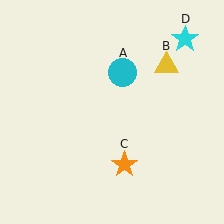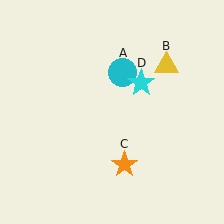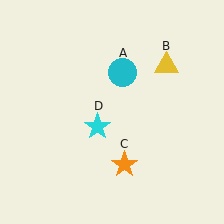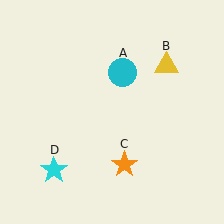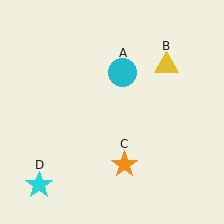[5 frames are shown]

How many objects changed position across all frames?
1 object changed position: cyan star (object D).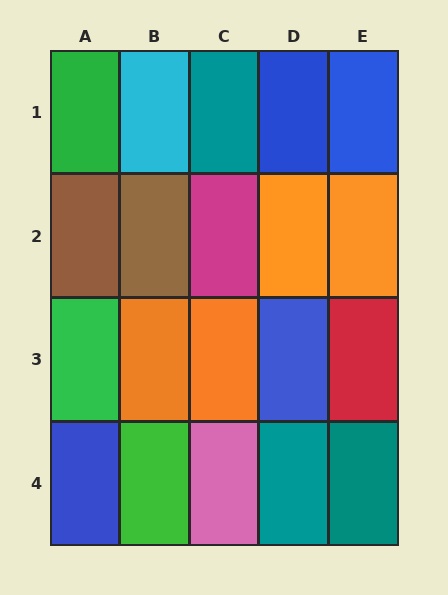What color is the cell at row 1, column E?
Blue.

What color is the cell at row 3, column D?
Blue.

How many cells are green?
3 cells are green.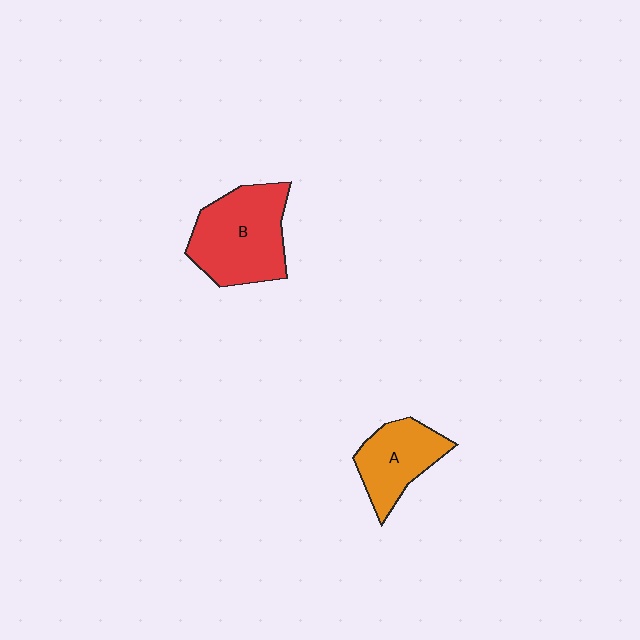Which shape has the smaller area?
Shape A (orange).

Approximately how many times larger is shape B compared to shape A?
Approximately 1.5 times.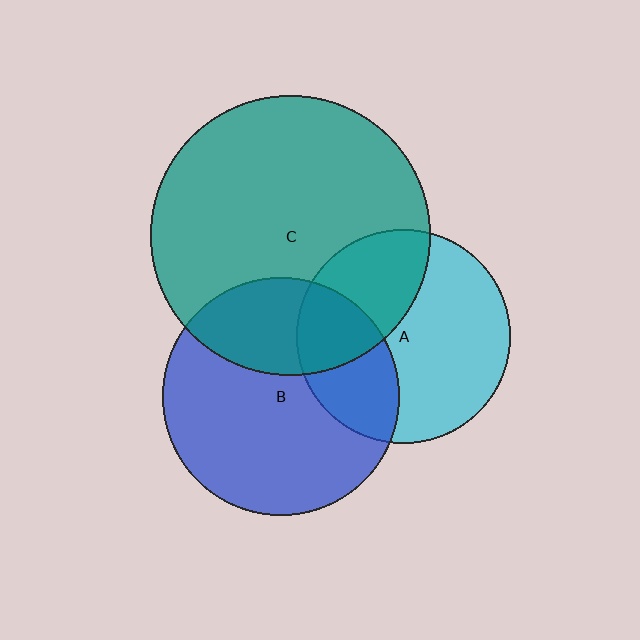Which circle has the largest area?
Circle C (teal).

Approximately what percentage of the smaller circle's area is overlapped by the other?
Approximately 30%.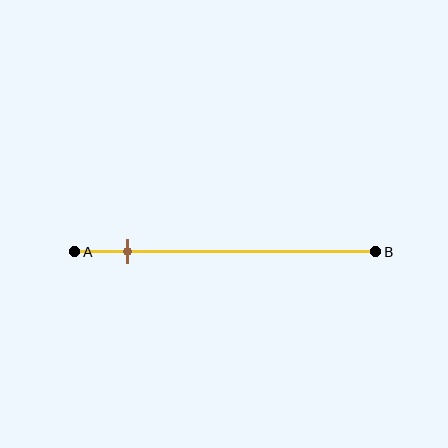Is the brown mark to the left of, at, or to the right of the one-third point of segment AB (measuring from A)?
The brown mark is to the left of the one-third point of segment AB.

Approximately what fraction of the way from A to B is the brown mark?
The brown mark is approximately 20% of the way from A to B.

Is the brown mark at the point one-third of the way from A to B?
No, the mark is at about 20% from A, not at the 33% one-third point.